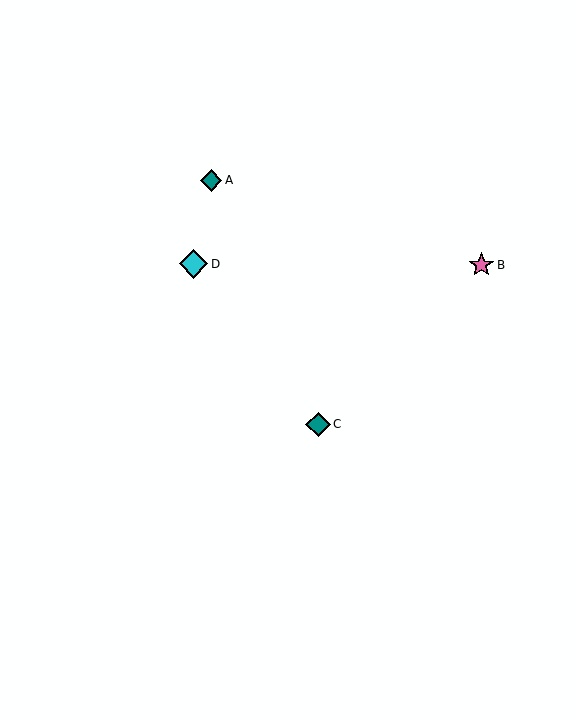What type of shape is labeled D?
Shape D is a cyan diamond.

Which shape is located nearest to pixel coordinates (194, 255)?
The cyan diamond (labeled D) at (194, 264) is nearest to that location.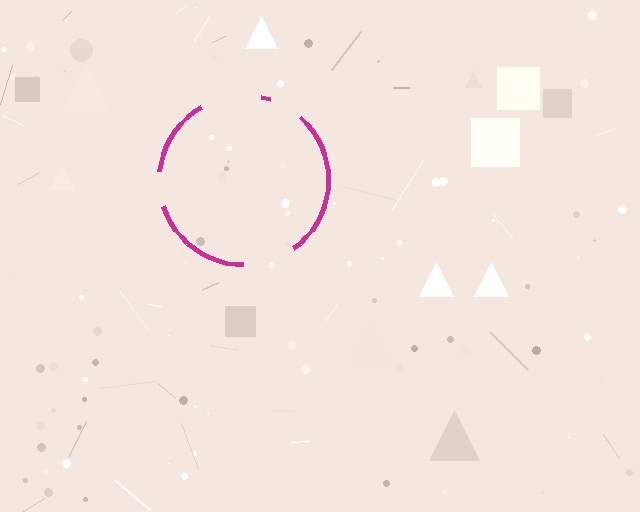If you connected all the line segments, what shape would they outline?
They would outline a circle.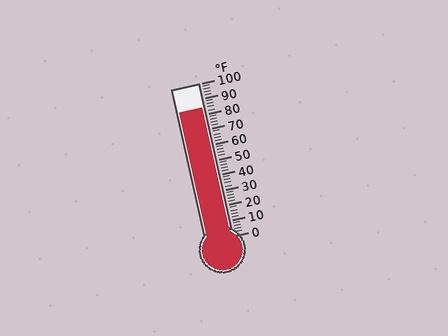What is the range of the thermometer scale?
The thermometer scale ranges from 0°F to 100°F.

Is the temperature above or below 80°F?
The temperature is above 80°F.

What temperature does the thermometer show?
The thermometer shows approximately 84°F.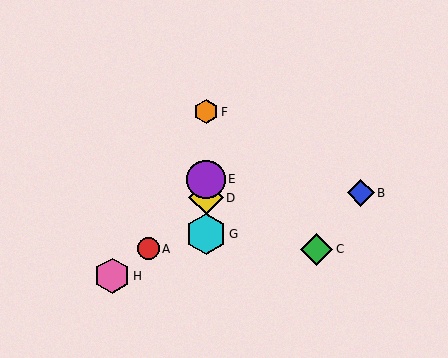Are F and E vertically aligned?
Yes, both are at x≈206.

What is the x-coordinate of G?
Object G is at x≈206.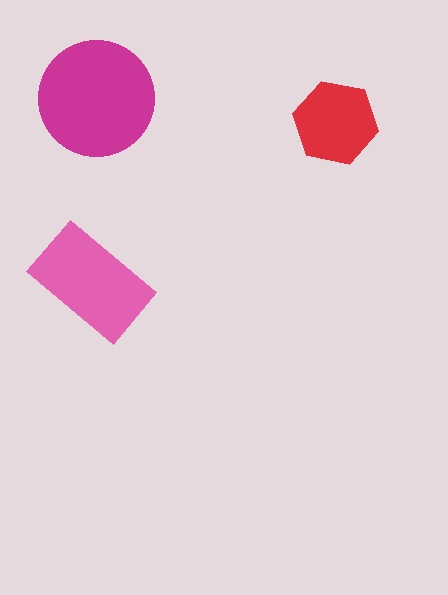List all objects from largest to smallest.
The magenta circle, the pink rectangle, the red hexagon.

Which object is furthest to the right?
The red hexagon is rightmost.